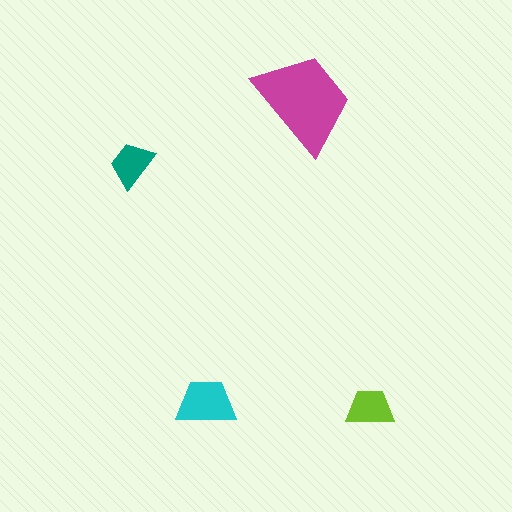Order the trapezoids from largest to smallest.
the magenta one, the cyan one, the lime one, the teal one.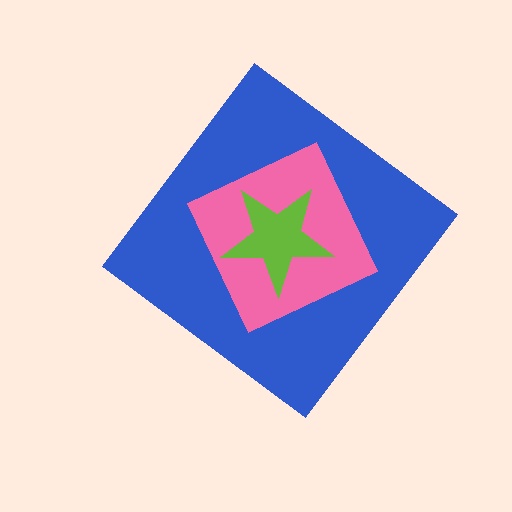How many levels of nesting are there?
3.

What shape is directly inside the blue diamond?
The pink square.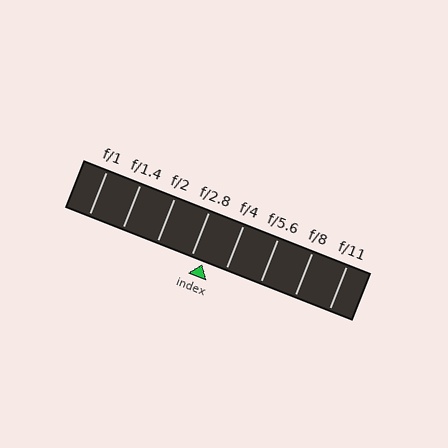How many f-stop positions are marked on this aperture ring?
There are 8 f-stop positions marked.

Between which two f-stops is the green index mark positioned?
The index mark is between f/2.8 and f/4.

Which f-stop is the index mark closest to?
The index mark is closest to f/2.8.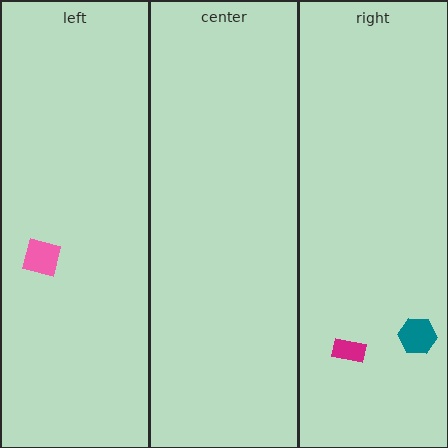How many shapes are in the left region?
1.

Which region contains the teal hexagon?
The right region.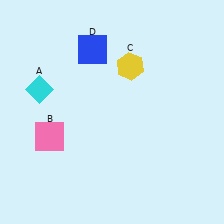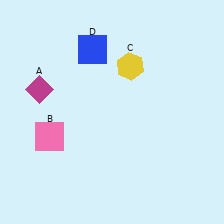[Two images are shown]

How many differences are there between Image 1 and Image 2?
There is 1 difference between the two images.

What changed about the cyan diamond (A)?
In Image 1, A is cyan. In Image 2, it changed to magenta.